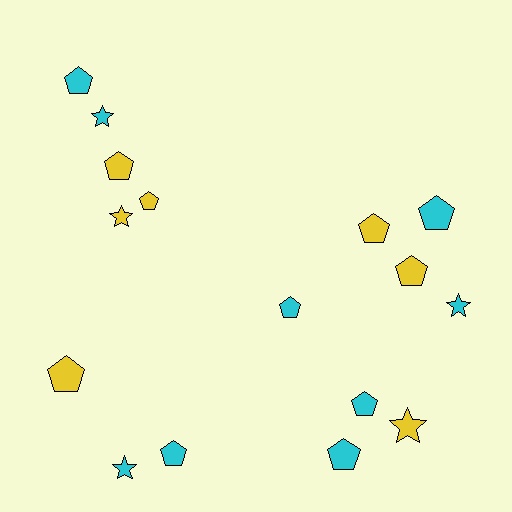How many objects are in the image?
There are 16 objects.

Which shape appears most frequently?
Pentagon, with 11 objects.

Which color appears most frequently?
Cyan, with 9 objects.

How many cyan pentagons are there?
There are 6 cyan pentagons.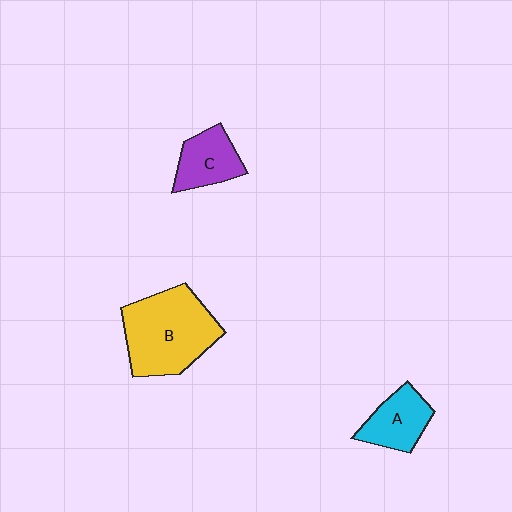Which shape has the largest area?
Shape B (yellow).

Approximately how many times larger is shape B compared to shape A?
Approximately 2.1 times.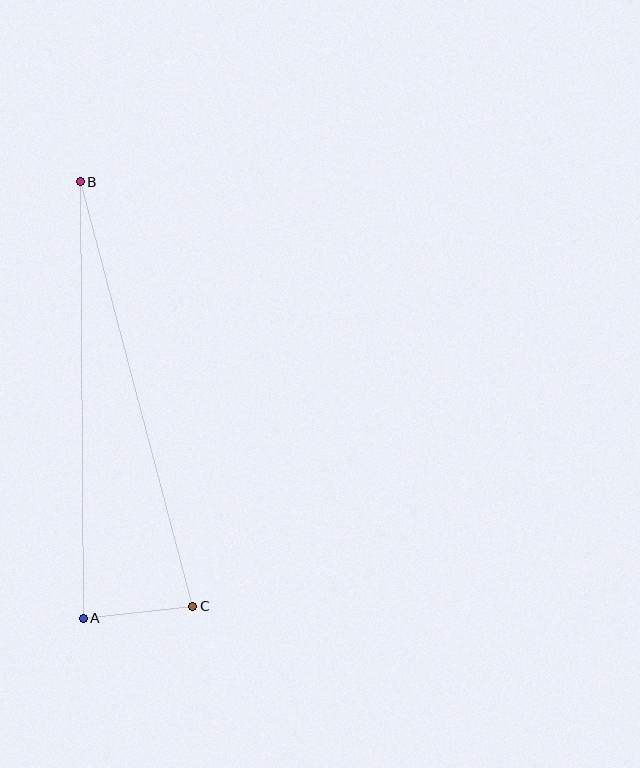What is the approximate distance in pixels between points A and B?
The distance between A and B is approximately 437 pixels.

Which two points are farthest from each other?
Points B and C are farthest from each other.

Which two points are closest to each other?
Points A and C are closest to each other.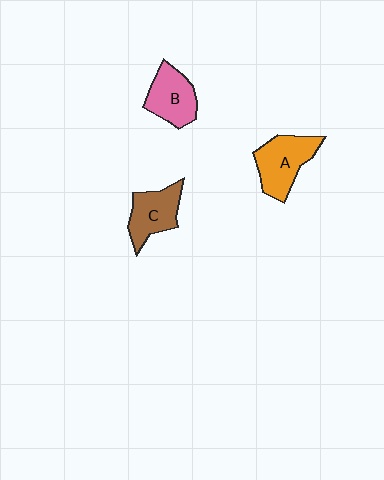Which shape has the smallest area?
Shape C (brown).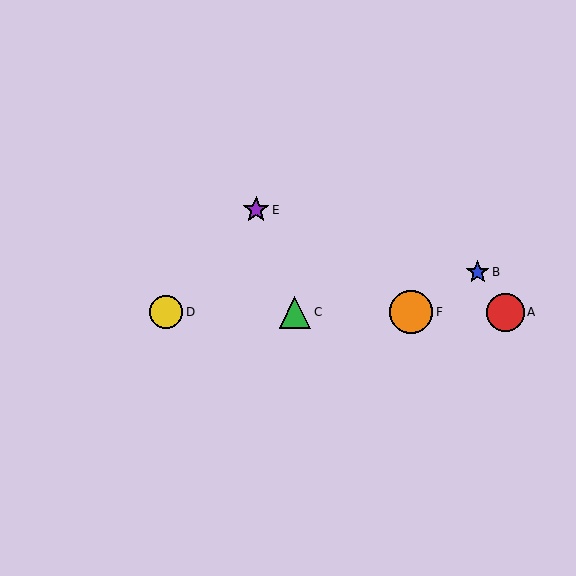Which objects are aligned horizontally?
Objects A, C, D, F are aligned horizontally.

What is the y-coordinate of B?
Object B is at y≈272.